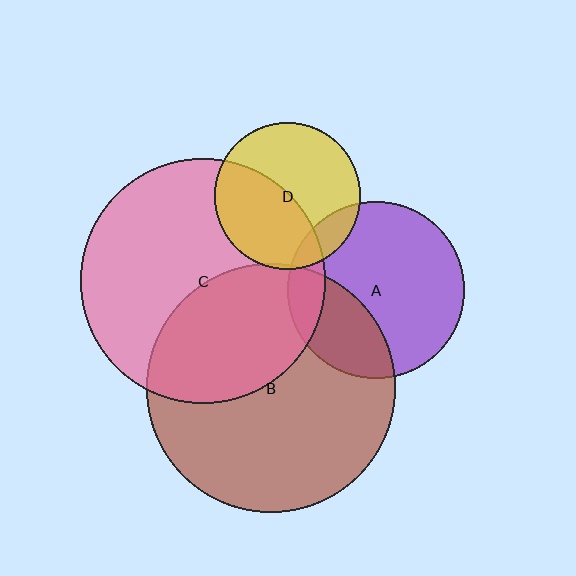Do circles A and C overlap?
Yes.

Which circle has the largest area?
Circle B (brown).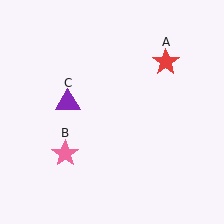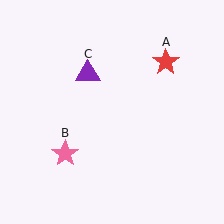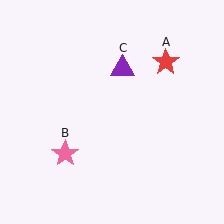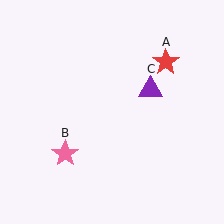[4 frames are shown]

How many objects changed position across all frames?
1 object changed position: purple triangle (object C).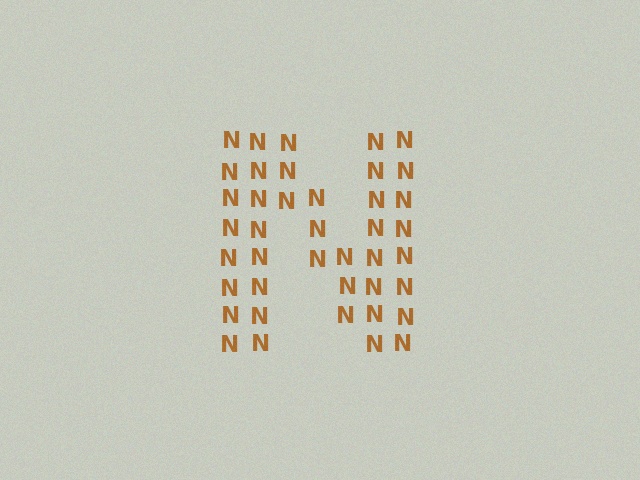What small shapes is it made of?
It is made of small letter N's.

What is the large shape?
The large shape is the letter N.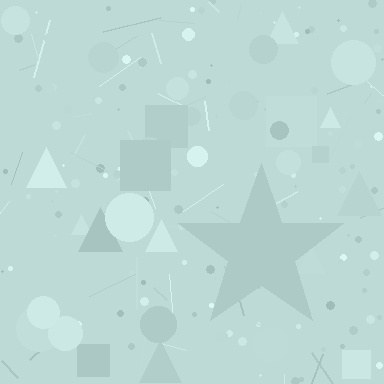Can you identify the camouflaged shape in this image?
The camouflaged shape is a star.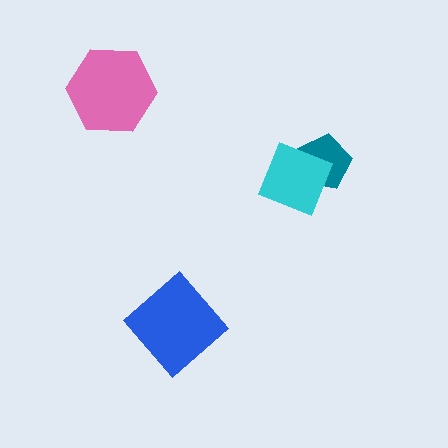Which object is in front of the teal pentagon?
The cyan diamond is in front of the teal pentagon.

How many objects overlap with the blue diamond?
0 objects overlap with the blue diamond.